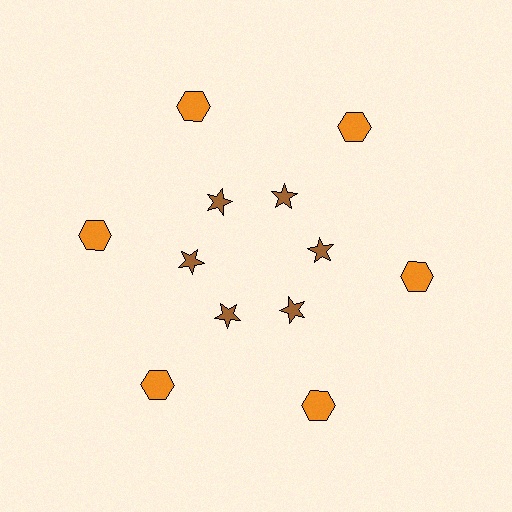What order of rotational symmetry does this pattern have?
This pattern has 6-fold rotational symmetry.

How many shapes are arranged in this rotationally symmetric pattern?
There are 12 shapes, arranged in 6 groups of 2.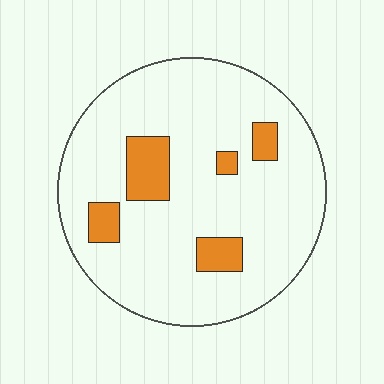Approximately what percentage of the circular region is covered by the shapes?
Approximately 15%.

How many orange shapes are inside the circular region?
5.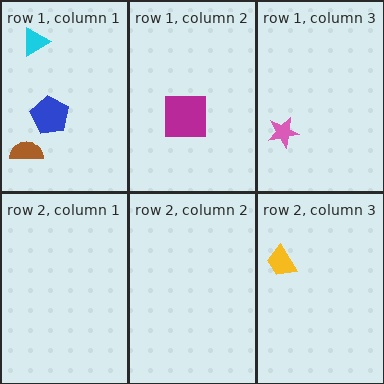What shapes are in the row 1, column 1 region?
The blue pentagon, the cyan triangle, the brown semicircle.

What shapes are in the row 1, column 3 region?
The pink star.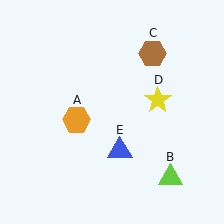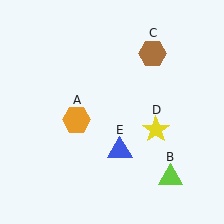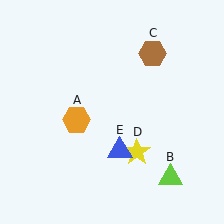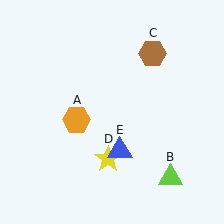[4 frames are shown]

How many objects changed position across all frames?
1 object changed position: yellow star (object D).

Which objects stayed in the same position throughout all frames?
Orange hexagon (object A) and lime triangle (object B) and brown hexagon (object C) and blue triangle (object E) remained stationary.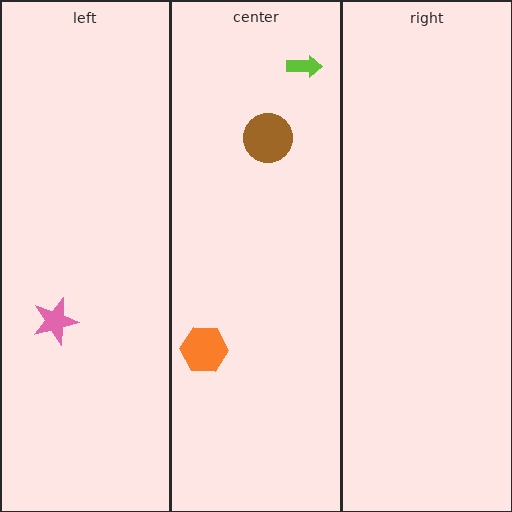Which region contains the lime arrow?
The center region.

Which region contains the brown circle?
The center region.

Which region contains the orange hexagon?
The center region.